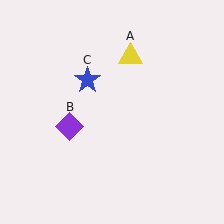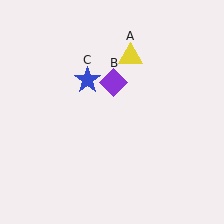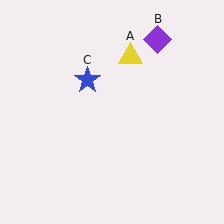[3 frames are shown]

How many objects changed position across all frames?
1 object changed position: purple diamond (object B).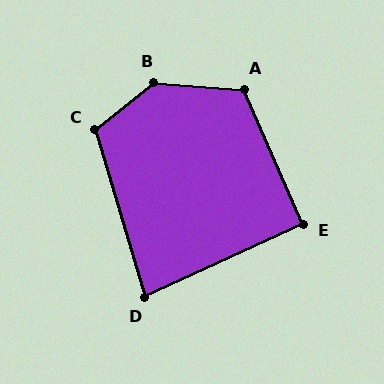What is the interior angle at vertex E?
Approximately 91 degrees (approximately right).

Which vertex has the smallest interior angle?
D, at approximately 82 degrees.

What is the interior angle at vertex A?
Approximately 117 degrees (obtuse).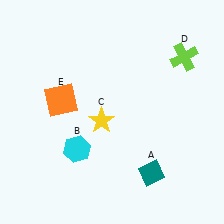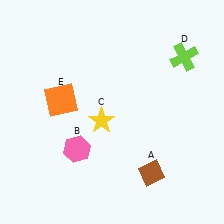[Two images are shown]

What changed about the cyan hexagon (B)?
In Image 1, B is cyan. In Image 2, it changed to pink.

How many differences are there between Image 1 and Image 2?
There are 2 differences between the two images.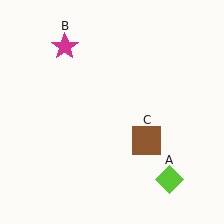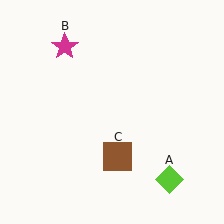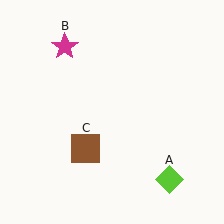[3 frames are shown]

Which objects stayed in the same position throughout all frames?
Lime diamond (object A) and magenta star (object B) remained stationary.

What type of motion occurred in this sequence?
The brown square (object C) rotated clockwise around the center of the scene.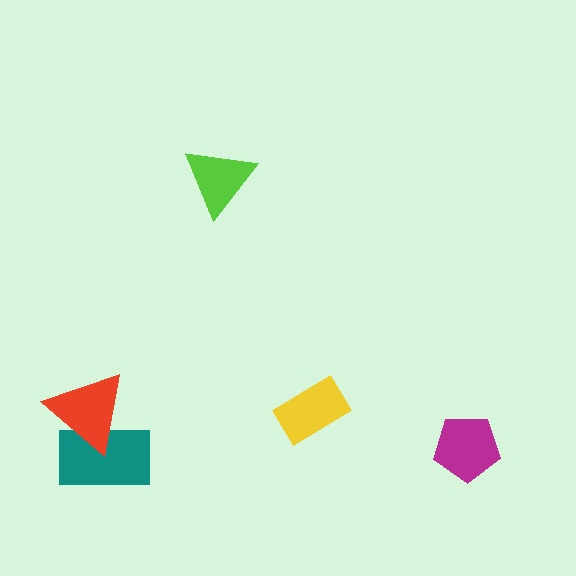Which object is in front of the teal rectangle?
The red triangle is in front of the teal rectangle.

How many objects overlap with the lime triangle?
0 objects overlap with the lime triangle.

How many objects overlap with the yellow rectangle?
0 objects overlap with the yellow rectangle.